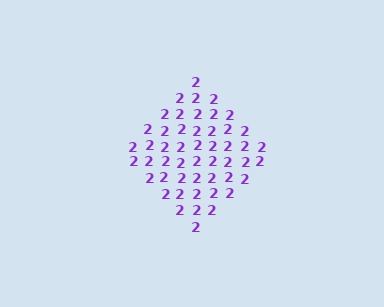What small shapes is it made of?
It is made of small digit 2's.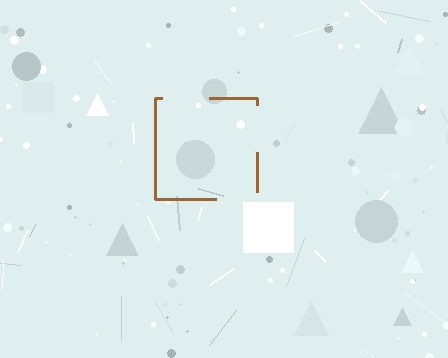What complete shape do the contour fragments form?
The contour fragments form a square.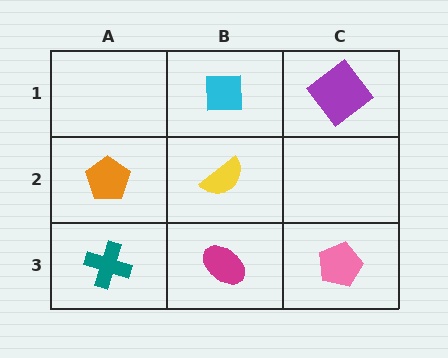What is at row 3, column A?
A teal cross.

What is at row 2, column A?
An orange pentagon.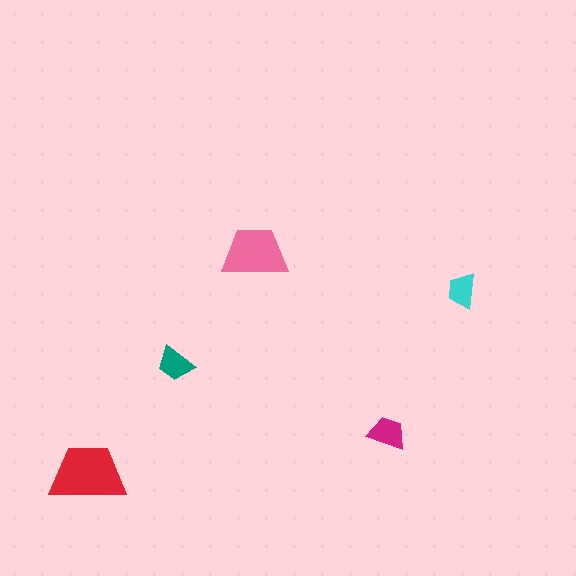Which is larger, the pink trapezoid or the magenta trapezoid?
The pink one.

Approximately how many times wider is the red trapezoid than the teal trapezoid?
About 2 times wider.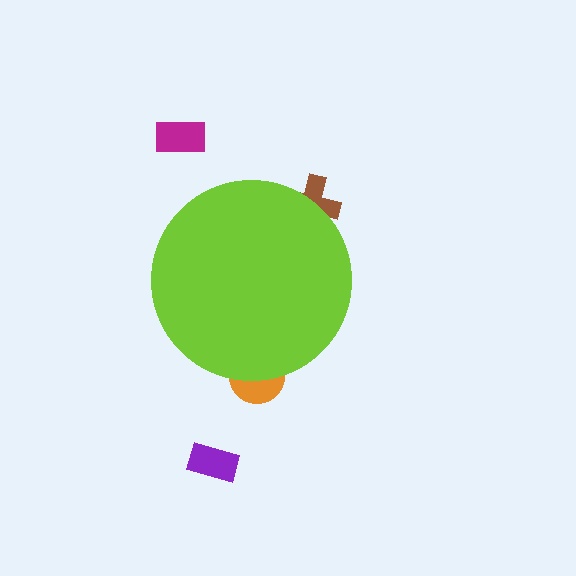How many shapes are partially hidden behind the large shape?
2 shapes are partially hidden.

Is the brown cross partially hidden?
Yes, the brown cross is partially hidden behind the lime circle.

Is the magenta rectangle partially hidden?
No, the magenta rectangle is fully visible.